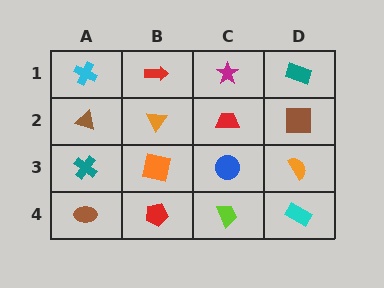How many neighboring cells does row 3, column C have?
4.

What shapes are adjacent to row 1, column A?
A brown triangle (row 2, column A), a red arrow (row 1, column B).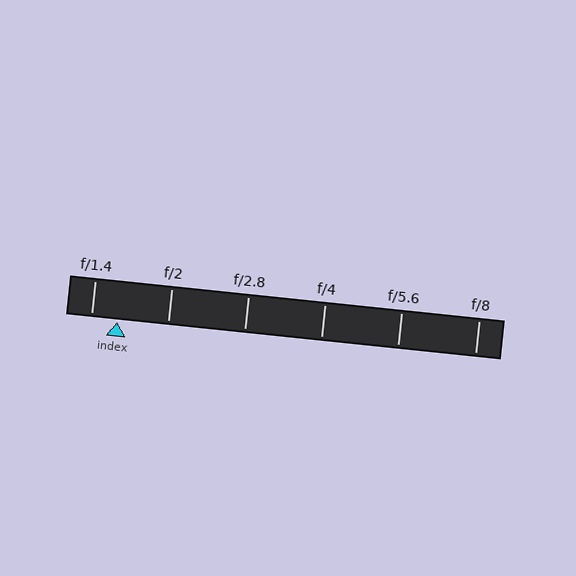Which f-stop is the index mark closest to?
The index mark is closest to f/1.4.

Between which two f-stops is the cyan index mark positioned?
The index mark is between f/1.4 and f/2.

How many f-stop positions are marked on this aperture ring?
There are 6 f-stop positions marked.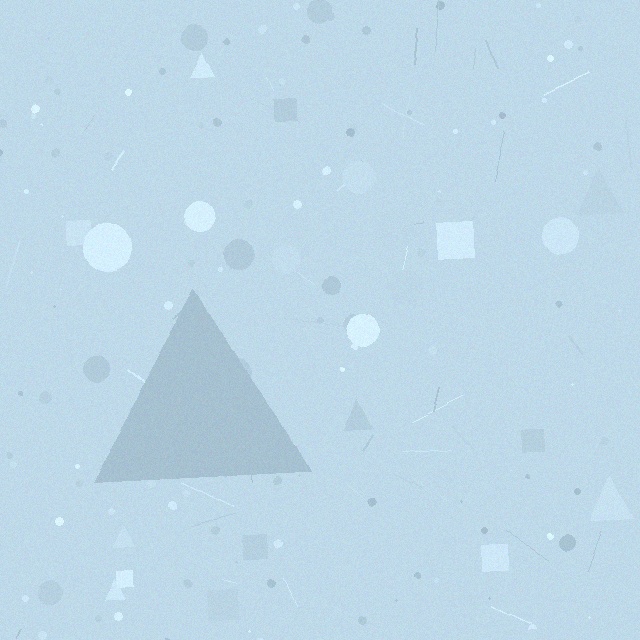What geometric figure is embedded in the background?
A triangle is embedded in the background.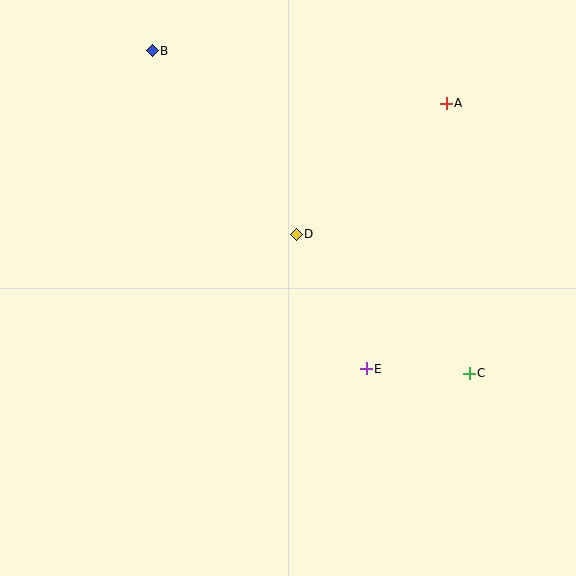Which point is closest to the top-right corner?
Point A is closest to the top-right corner.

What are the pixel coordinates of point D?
Point D is at (296, 234).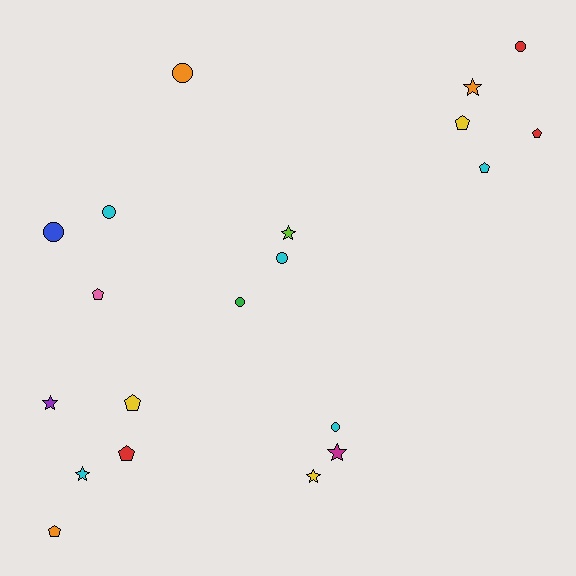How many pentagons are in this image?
There are 7 pentagons.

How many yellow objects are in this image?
There are 3 yellow objects.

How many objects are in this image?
There are 20 objects.